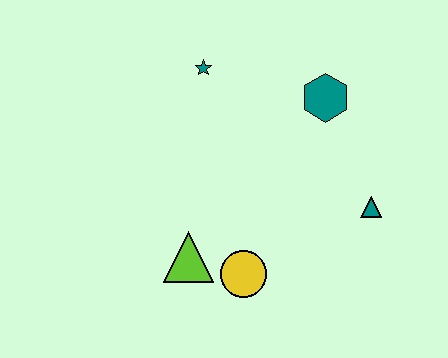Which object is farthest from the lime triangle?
The teal hexagon is farthest from the lime triangle.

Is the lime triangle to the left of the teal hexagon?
Yes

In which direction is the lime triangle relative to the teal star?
The lime triangle is below the teal star.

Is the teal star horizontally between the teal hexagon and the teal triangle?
No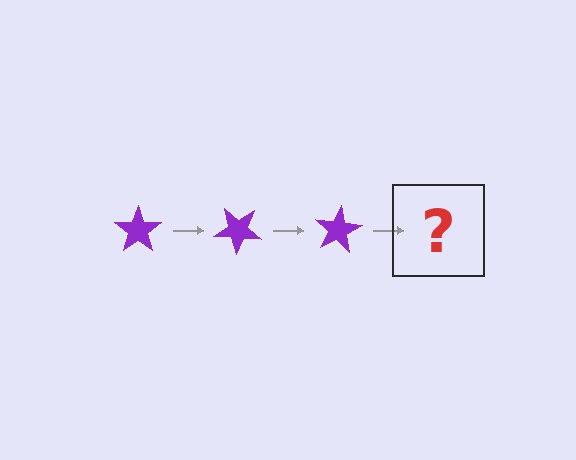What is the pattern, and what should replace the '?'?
The pattern is that the star rotates 40 degrees each step. The '?' should be a purple star rotated 120 degrees.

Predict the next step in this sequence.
The next step is a purple star rotated 120 degrees.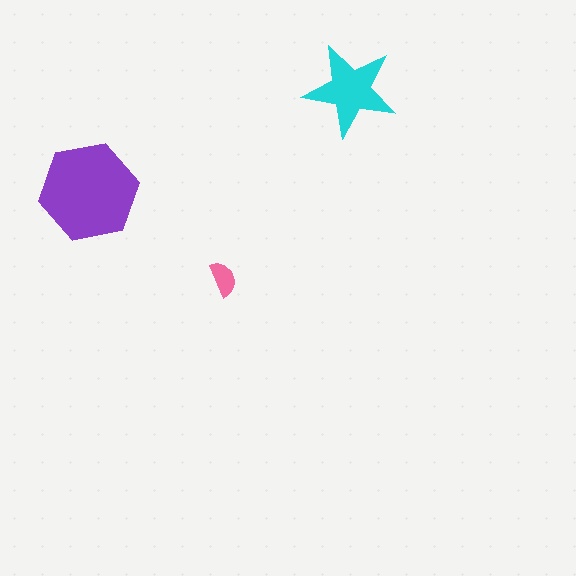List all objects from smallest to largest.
The pink semicircle, the cyan star, the purple hexagon.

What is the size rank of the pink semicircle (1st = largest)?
3rd.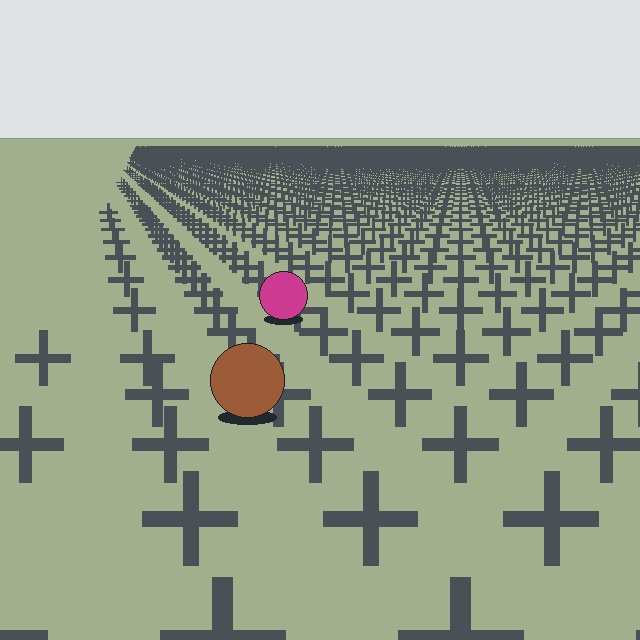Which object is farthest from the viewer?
The magenta circle is farthest from the viewer. It appears smaller and the ground texture around it is denser.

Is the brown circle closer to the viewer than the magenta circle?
Yes. The brown circle is closer — you can tell from the texture gradient: the ground texture is coarser near it.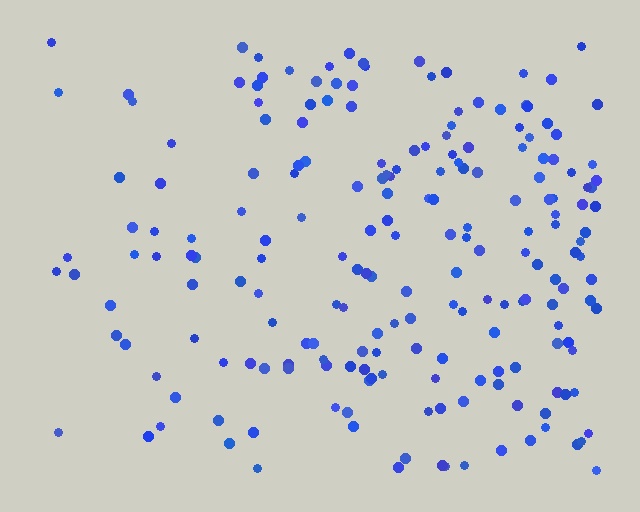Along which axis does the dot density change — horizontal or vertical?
Horizontal.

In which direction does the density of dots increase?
From left to right, with the right side densest.